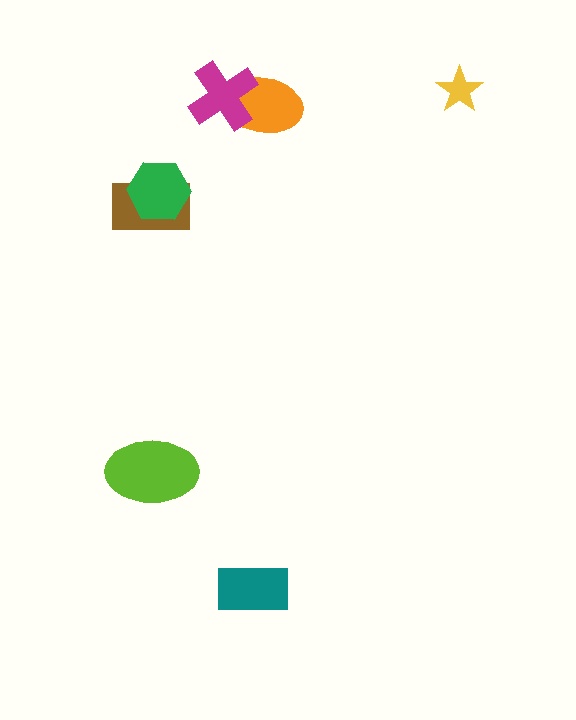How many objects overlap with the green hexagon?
1 object overlaps with the green hexagon.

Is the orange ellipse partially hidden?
Yes, it is partially covered by another shape.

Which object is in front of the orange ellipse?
The magenta cross is in front of the orange ellipse.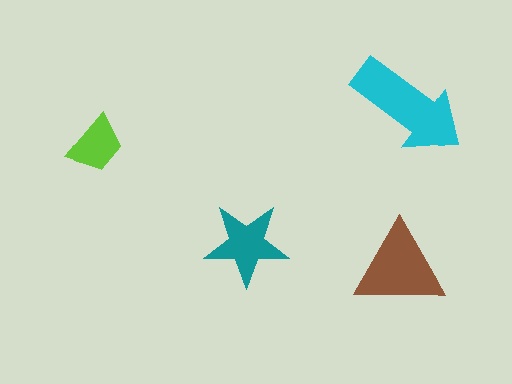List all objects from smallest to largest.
The lime trapezoid, the teal star, the brown triangle, the cyan arrow.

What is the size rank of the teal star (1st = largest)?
3rd.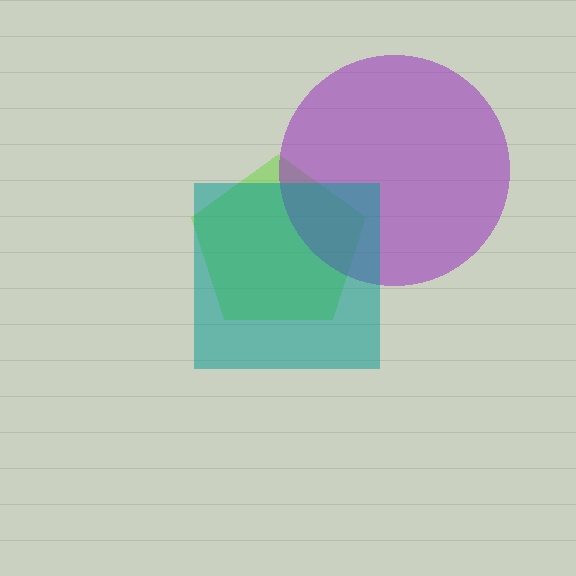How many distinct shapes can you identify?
There are 3 distinct shapes: a lime pentagon, a purple circle, a teal square.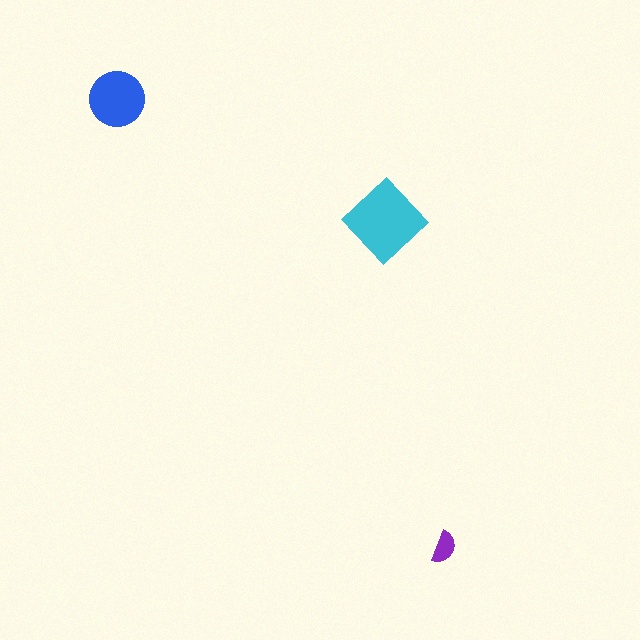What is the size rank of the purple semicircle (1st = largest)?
3rd.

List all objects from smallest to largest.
The purple semicircle, the blue circle, the cyan diamond.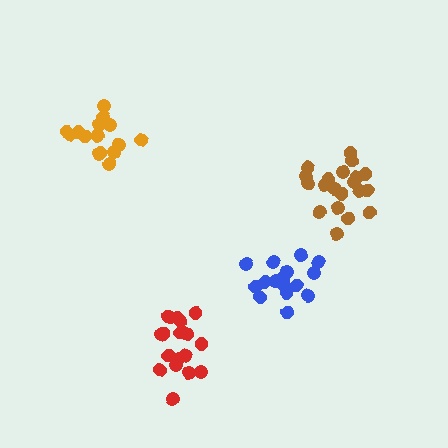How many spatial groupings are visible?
There are 4 spatial groupings.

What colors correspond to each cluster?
The clusters are colored: orange, blue, red, brown.